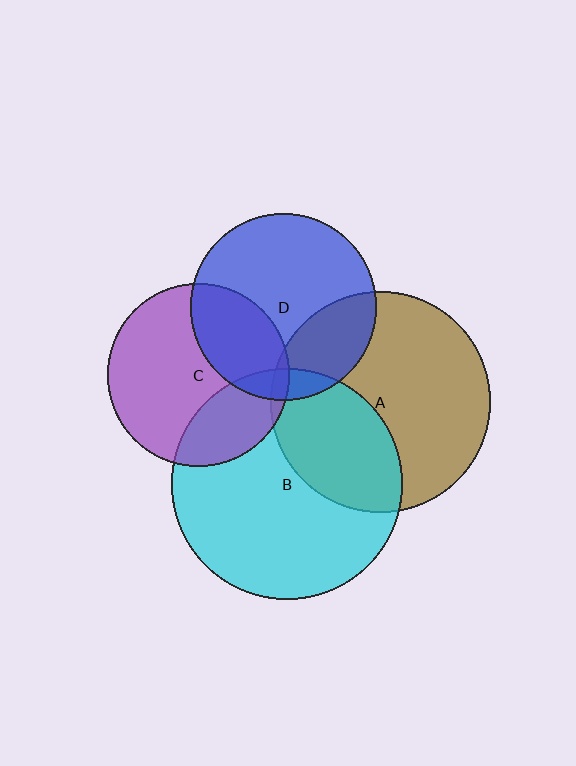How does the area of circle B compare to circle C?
Approximately 1.6 times.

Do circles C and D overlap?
Yes.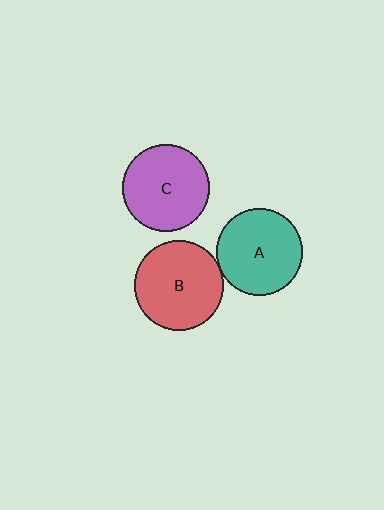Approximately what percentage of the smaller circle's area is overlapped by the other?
Approximately 5%.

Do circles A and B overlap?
Yes.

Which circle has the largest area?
Circle B (red).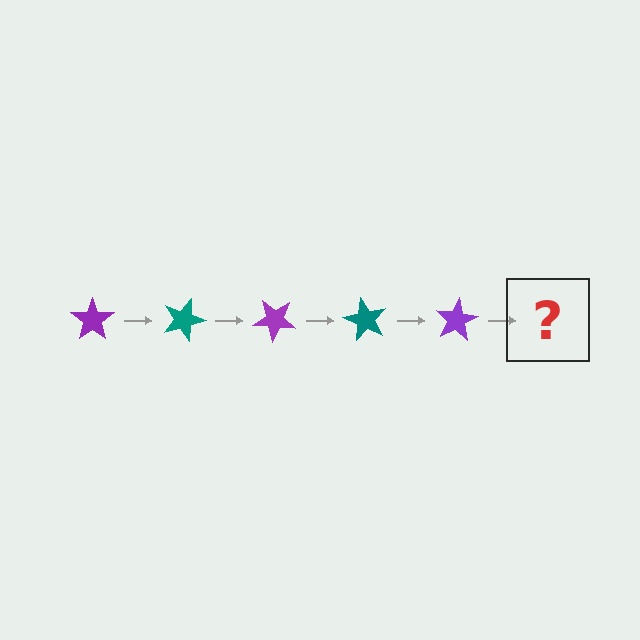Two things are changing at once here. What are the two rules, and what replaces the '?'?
The two rules are that it rotates 20 degrees each step and the color cycles through purple and teal. The '?' should be a teal star, rotated 100 degrees from the start.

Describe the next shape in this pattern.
It should be a teal star, rotated 100 degrees from the start.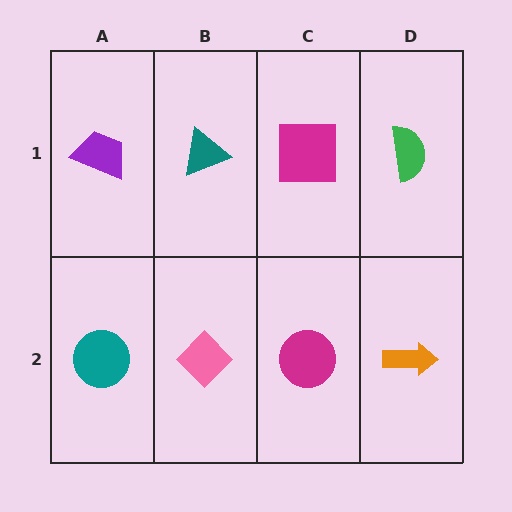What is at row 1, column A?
A purple trapezoid.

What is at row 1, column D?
A green semicircle.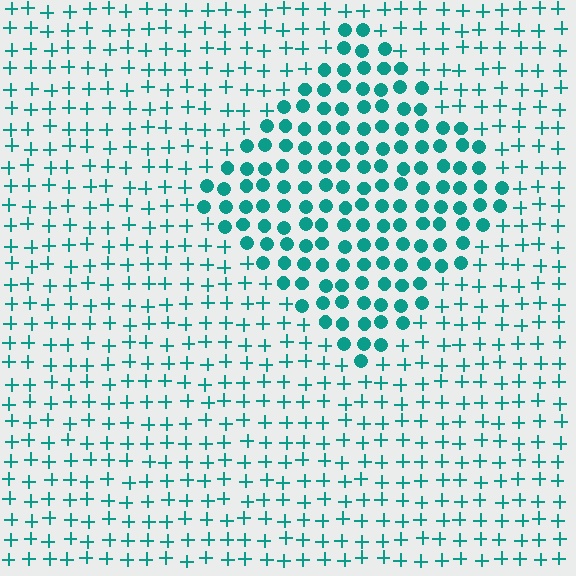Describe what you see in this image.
The image is filled with small teal elements arranged in a uniform grid. A diamond-shaped region contains circles, while the surrounding area contains plus signs. The boundary is defined purely by the change in element shape.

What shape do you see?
I see a diamond.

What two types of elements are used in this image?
The image uses circles inside the diamond region and plus signs outside it.